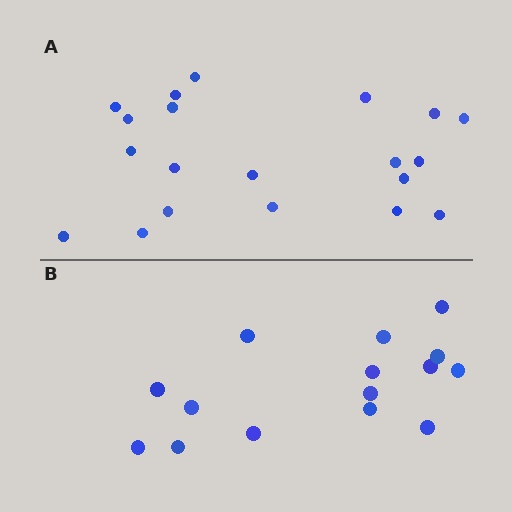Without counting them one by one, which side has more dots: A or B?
Region A (the top region) has more dots.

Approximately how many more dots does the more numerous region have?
Region A has about 5 more dots than region B.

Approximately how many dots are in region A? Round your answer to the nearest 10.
About 20 dots.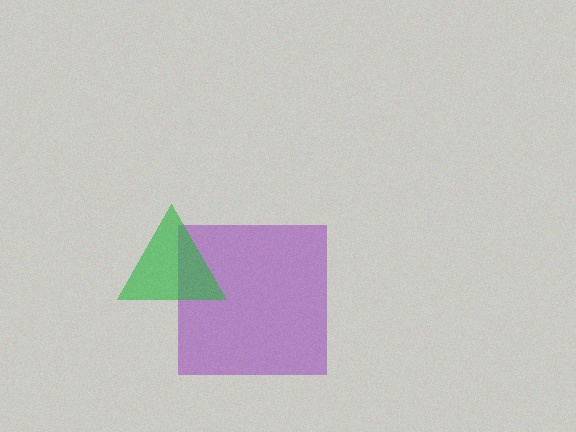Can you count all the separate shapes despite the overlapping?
Yes, there are 2 separate shapes.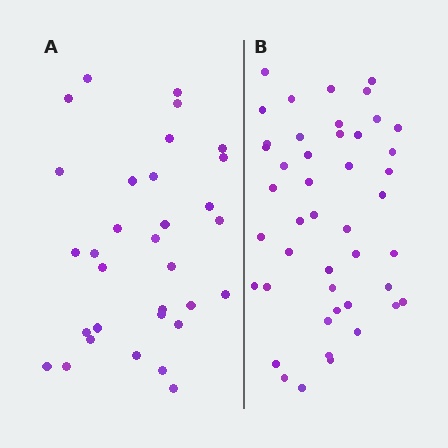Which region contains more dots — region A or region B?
Region B (the right region) has more dots.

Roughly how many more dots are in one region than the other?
Region B has approximately 15 more dots than region A.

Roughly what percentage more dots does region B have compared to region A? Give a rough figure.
About 40% more.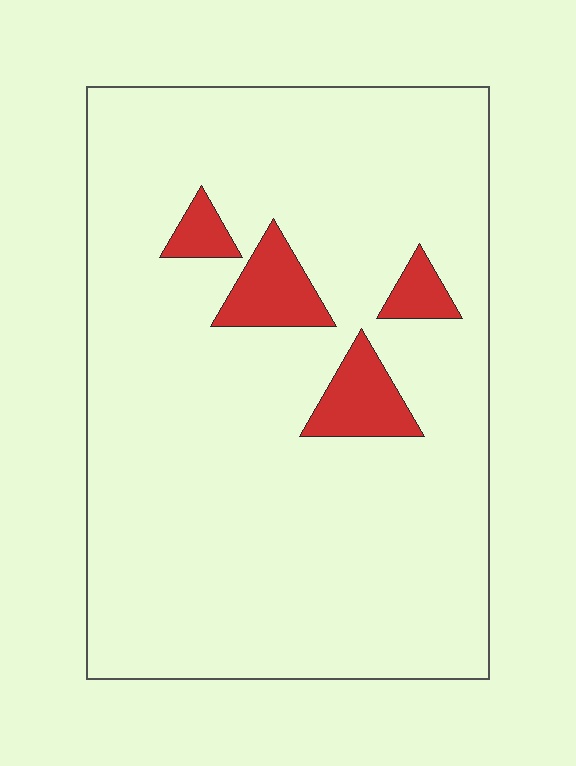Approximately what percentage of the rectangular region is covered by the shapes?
Approximately 10%.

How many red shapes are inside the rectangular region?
4.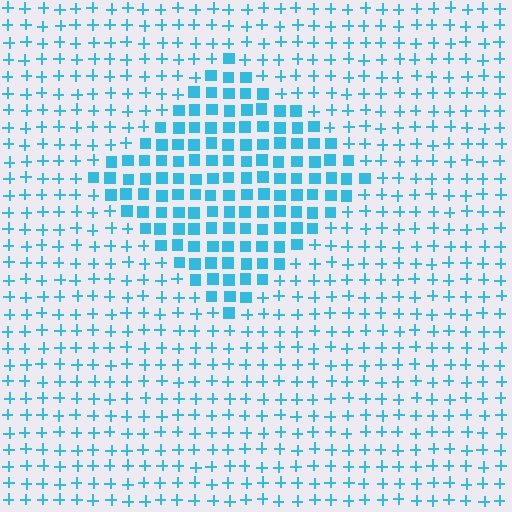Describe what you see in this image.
The image is filled with small cyan elements arranged in a uniform grid. A diamond-shaped region contains squares, while the surrounding area contains plus signs. The boundary is defined purely by the change in element shape.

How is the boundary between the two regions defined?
The boundary is defined by a change in element shape: squares inside vs. plus signs outside. All elements share the same color and spacing.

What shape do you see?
I see a diamond.